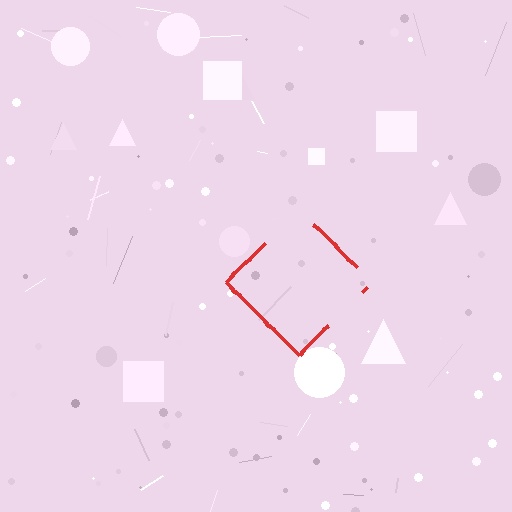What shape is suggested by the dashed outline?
The dashed outline suggests a diamond.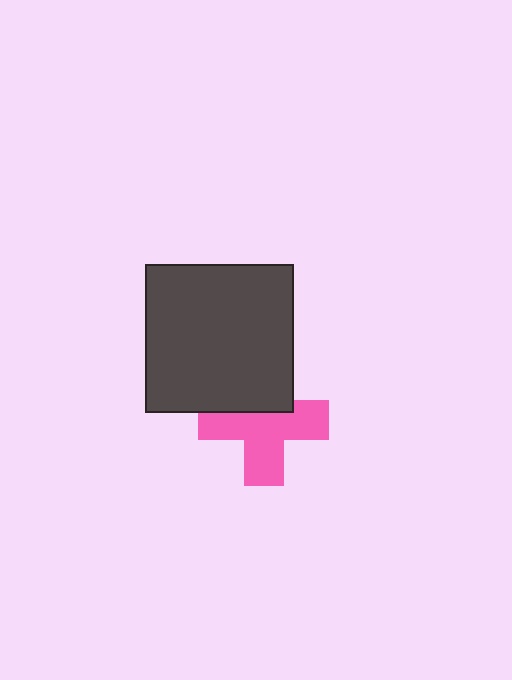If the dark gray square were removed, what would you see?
You would see the complete pink cross.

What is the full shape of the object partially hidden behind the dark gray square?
The partially hidden object is a pink cross.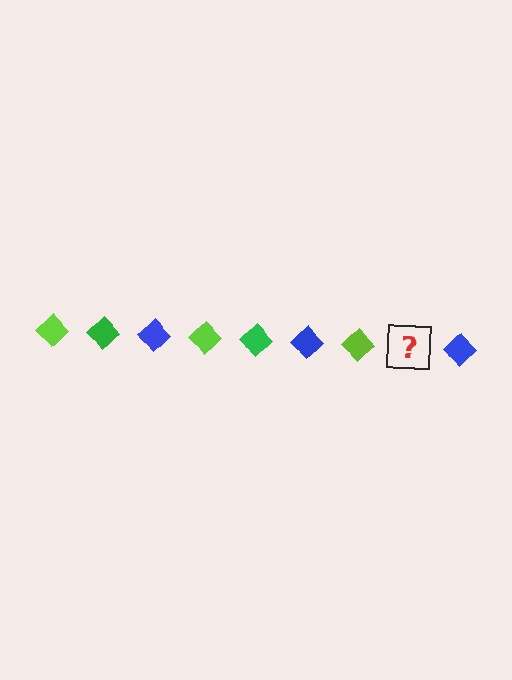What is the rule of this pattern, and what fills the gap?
The rule is that the pattern cycles through lime, green, blue diamonds. The gap should be filled with a green diamond.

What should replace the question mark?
The question mark should be replaced with a green diamond.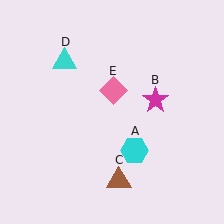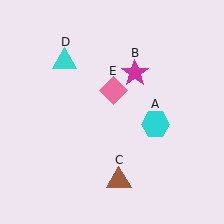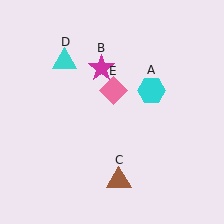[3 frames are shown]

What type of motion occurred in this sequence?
The cyan hexagon (object A), magenta star (object B) rotated counterclockwise around the center of the scene.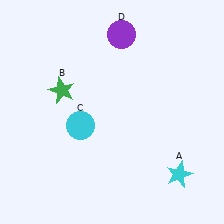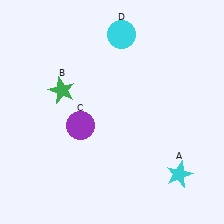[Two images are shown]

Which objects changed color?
C changed from cyan to purple. D changed from purple to cyan.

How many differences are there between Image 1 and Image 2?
There are 2 differences between the two images.